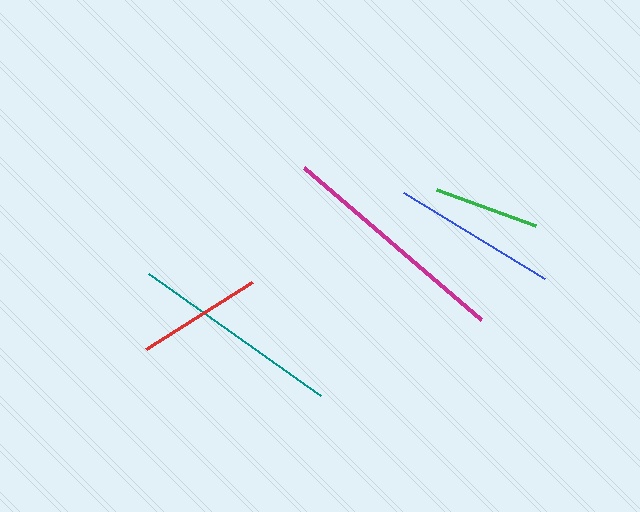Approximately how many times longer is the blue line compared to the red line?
The blue line is approximately 1.3 times the length of the red line.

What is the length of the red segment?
The red segment is approximately 126 pixels long.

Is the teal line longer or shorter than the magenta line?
The magenta line is longer than the teal line.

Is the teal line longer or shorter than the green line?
The teal line is longer than the green line.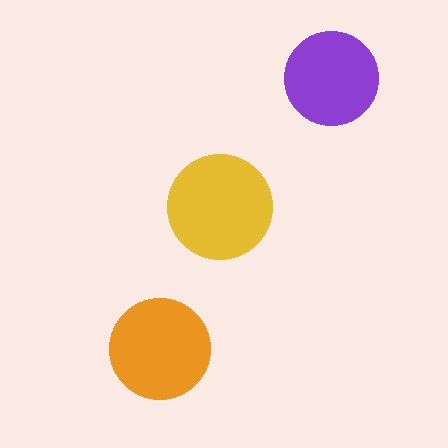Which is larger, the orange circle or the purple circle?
The orange one.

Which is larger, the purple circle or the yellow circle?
The yellow one.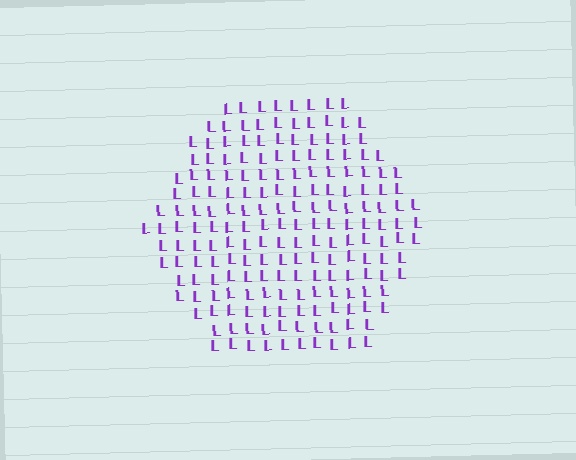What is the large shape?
The large shape is a hexagon.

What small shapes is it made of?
It is made of small letter L's.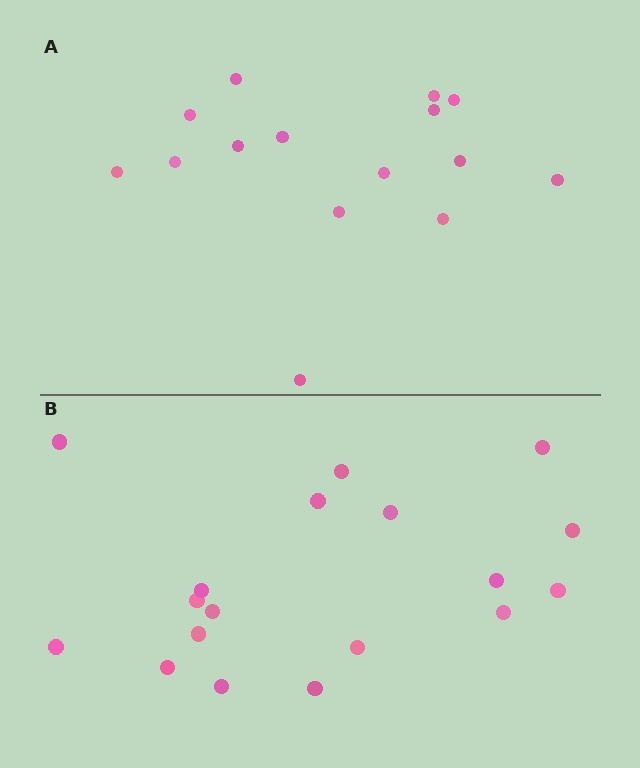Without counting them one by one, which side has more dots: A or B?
Region B (the bottom region) has more dots.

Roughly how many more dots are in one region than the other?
Region B has just a few more — roughly 2 or 3 more dots than region A.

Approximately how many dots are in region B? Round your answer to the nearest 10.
About 20 dots. (The exact count is 18, which rounds to 20.)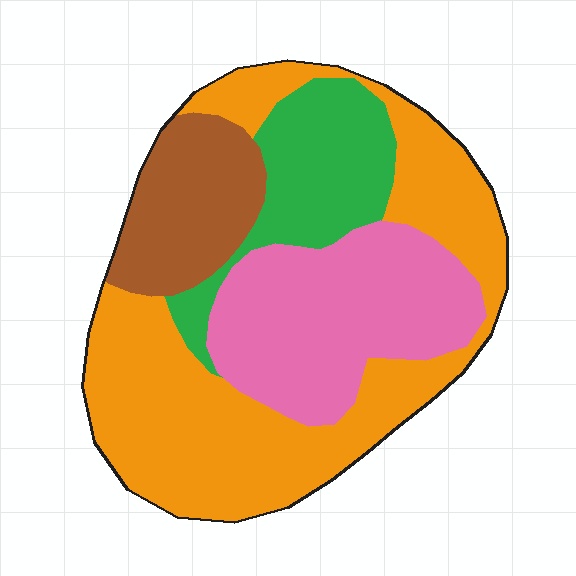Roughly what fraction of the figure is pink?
Pink takes up about one quarter (1/4) of the figure.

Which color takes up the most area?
Orange, at roughly 45%.